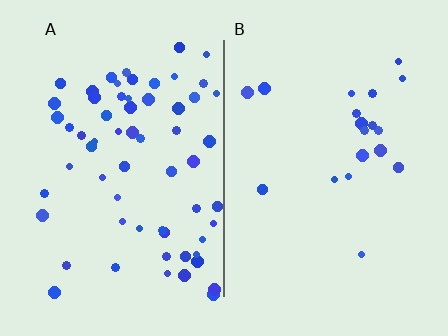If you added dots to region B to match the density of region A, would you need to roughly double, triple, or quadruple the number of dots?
Approximately triple.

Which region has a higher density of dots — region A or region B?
A (the left).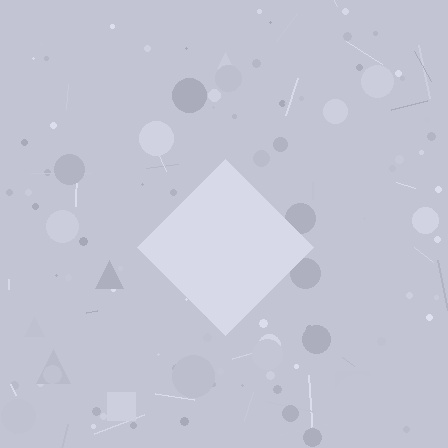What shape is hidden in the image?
A diamond is hidden in the image.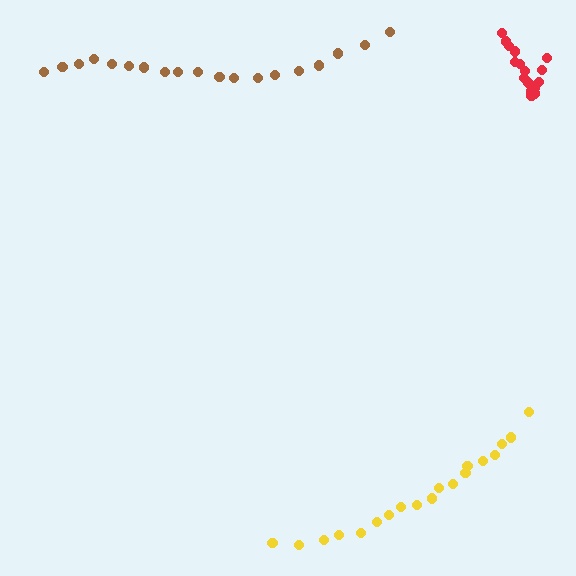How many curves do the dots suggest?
There are 3 distinct paths.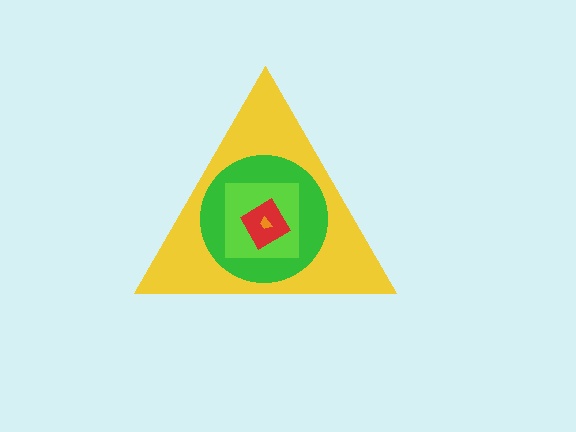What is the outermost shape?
The yellow triangle.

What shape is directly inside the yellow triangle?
The green circle.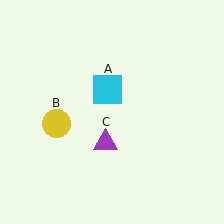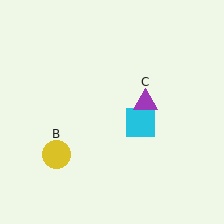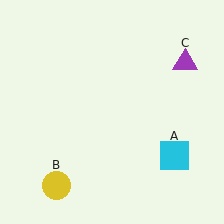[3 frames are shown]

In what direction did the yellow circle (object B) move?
The yellow circle (object B) moved down.